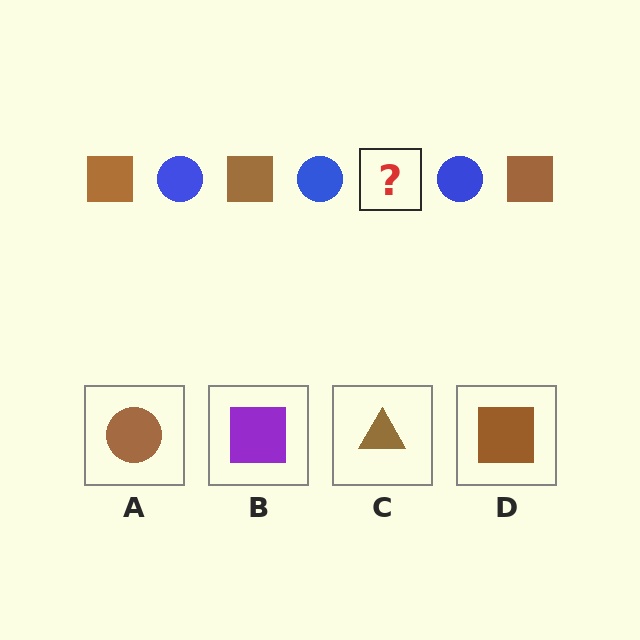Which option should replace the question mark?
Option D.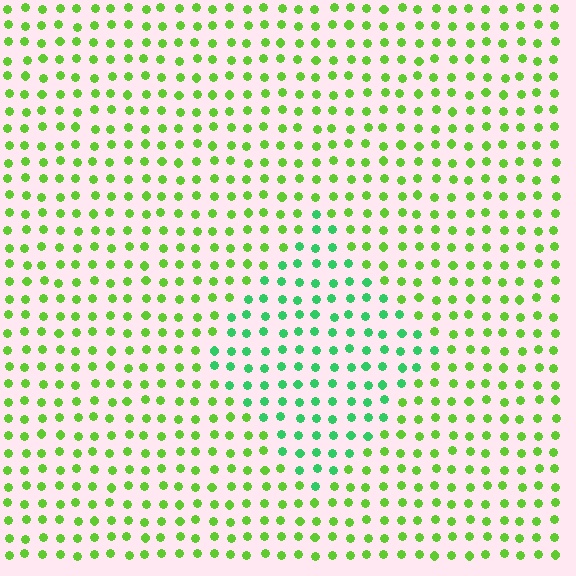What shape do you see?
I see a diamond.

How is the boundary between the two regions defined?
The boundary is defined purely by a slight shift in hue (about 38 degrees). Spacing, size, and orientation are identical on both sides.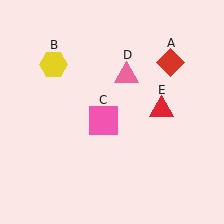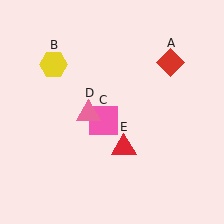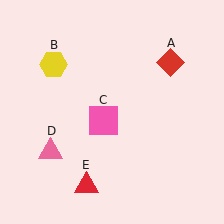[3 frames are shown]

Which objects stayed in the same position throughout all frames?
Red diamond (object A) and yellow hexagon (object B) and pink square (object C) remained stationary.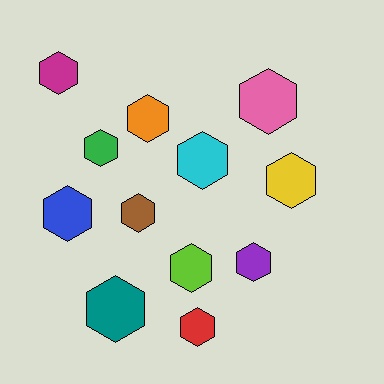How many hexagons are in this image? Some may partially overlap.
There are 12 hexagons.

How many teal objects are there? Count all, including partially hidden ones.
There is 1 teal object.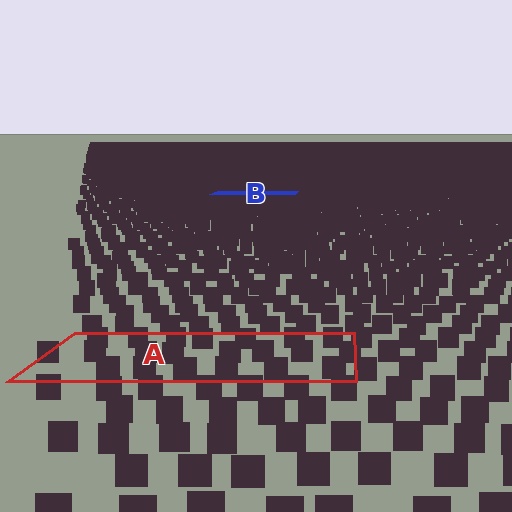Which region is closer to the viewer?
Region A is closer. The texture elements there are larger and more spread out.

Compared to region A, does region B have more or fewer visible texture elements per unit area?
Region B has more texture elements per unit area — they are packed more densely because it is farther away.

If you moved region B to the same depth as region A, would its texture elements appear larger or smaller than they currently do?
They would appear larger. At a closer depth, the same texture elements are projected at a bigger on-screen size.